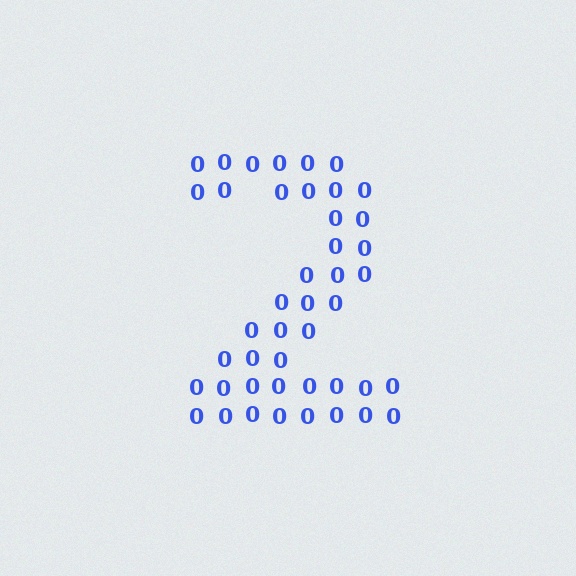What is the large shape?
The large shape is the digit 2.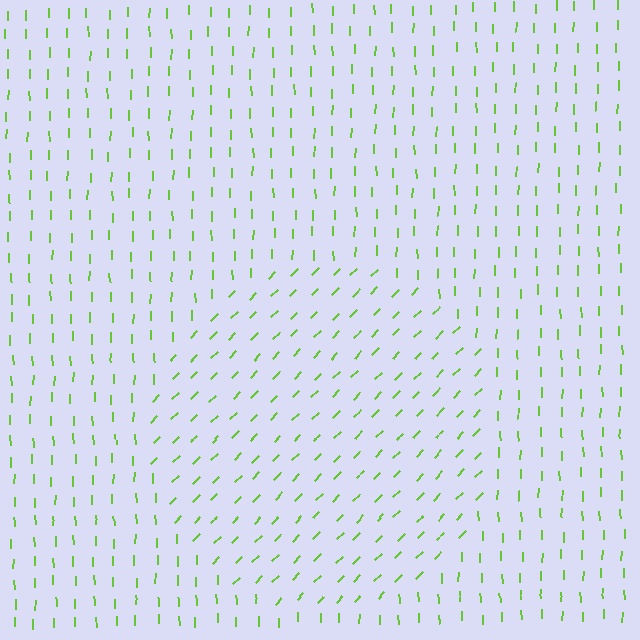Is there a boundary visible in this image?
Yes, there is a texture boundary formed by a change in line orientation.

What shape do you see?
I see a circle.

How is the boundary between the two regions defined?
The boundary is defined purely by a change in line orientation (approximately 45 degrees difference). All lines are the same color and thickness.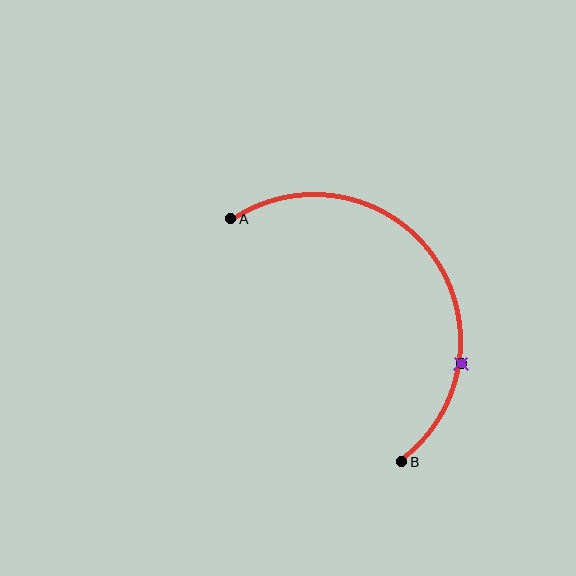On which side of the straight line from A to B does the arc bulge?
The arc bulges above and to the right of the straight line connecting A and B.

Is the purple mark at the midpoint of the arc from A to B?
No. The purple mark lies on the arc but is closer to endpoint B. The arc midpoint would be at the point on the curve equidistant along the arc from both A and B.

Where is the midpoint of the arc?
The arc midpoint is the point on the curve farthest from the straight line joining A and B. It sits above and to the right of that line.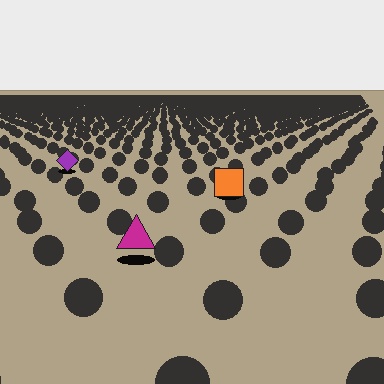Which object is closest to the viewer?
The magenta triangle is closest. The texture marks near it are larger and more spread out.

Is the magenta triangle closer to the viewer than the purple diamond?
Yes. The magenta triangle is closer — you can tell from the texture gradient: the ground texture is coarser near it.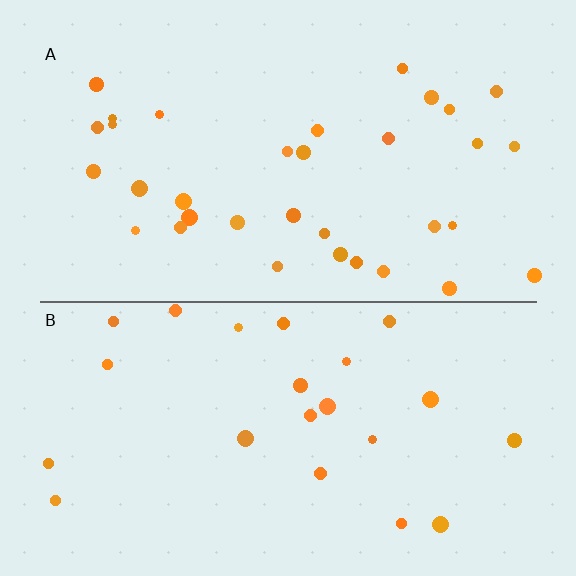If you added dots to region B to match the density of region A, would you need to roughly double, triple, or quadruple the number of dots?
Approximately double.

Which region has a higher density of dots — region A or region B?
A (the top).